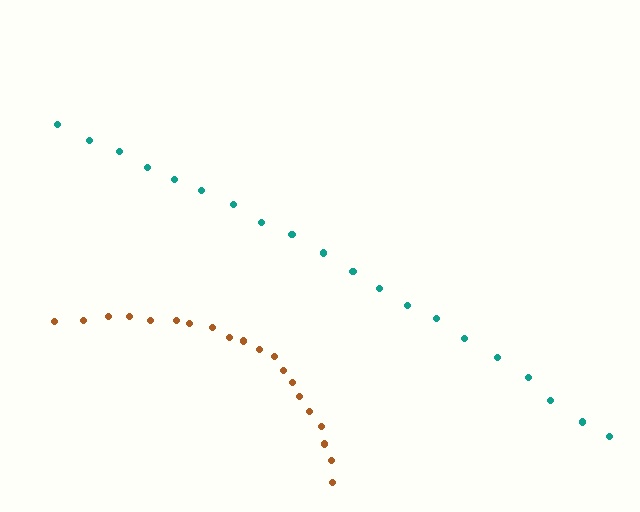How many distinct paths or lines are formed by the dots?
There are 2 distinct paths.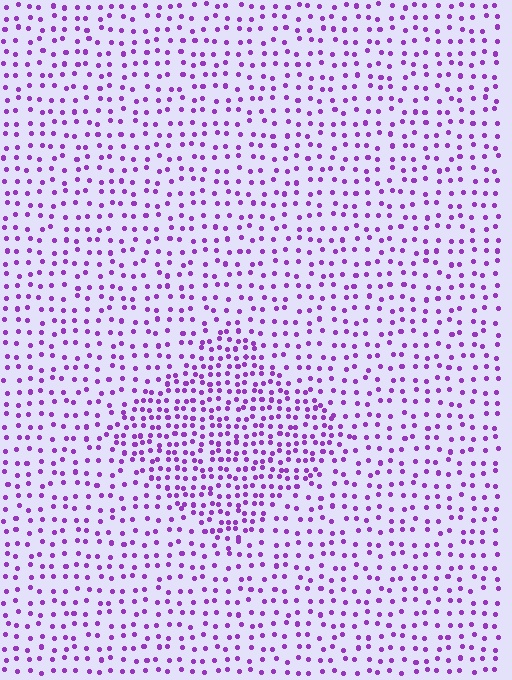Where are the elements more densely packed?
The elements are more densely packed inside the diamond boundary.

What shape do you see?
I see a diamond.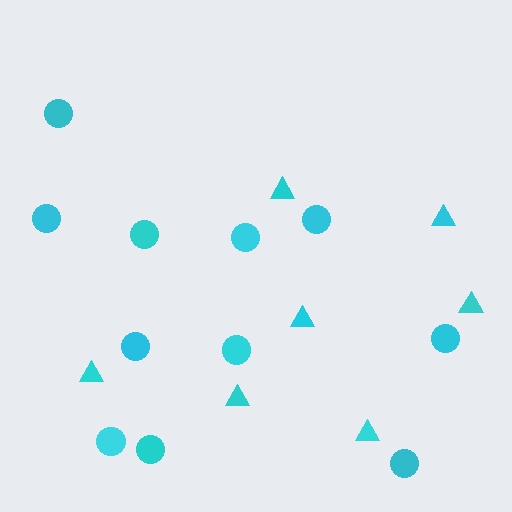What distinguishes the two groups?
There are 2 groups: one group of circles (11) and one group of triangles (7).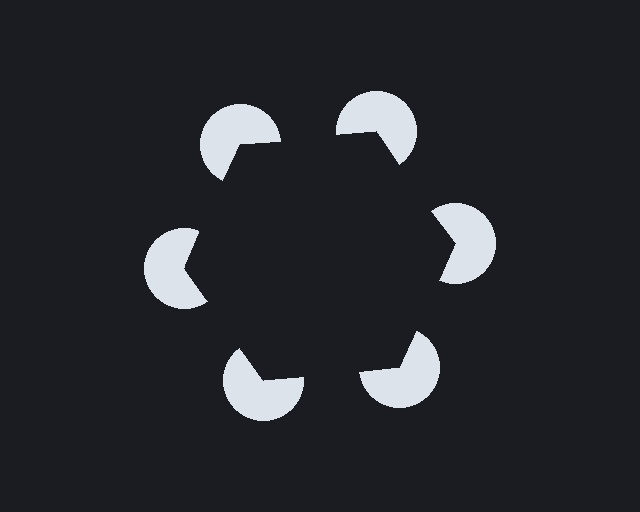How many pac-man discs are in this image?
There are 6 — one at each vertex of the illusory hexagon.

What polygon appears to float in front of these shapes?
An illusory hexagon — its edges are inferred from the aligned wedge cuts in the pac-man discs, not physically drawn.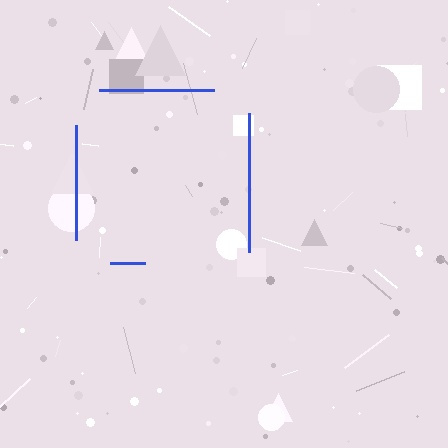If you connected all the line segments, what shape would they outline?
They would outline a square.